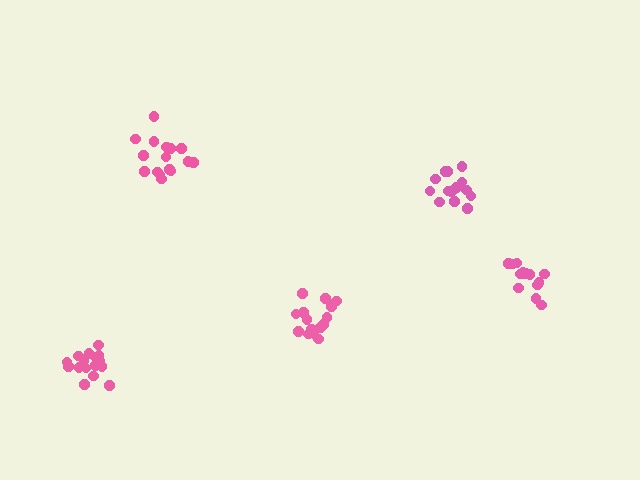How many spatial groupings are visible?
There are 5 spatial groupings.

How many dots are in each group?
Group 1: 15 dots, Group 2: 14 dots, Group 3: 16 dots, Group 4: 17 dots, Group 5: 13 dots (75 total).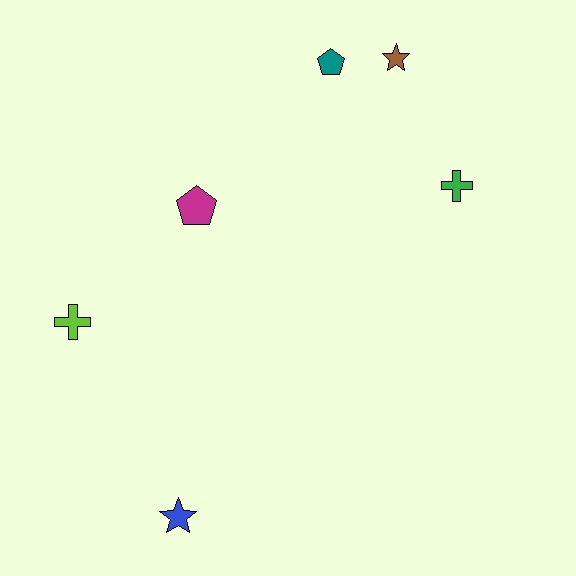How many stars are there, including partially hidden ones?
There are 2 stars.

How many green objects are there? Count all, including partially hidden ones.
There is 1 green object.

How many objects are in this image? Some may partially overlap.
There are 6 objects.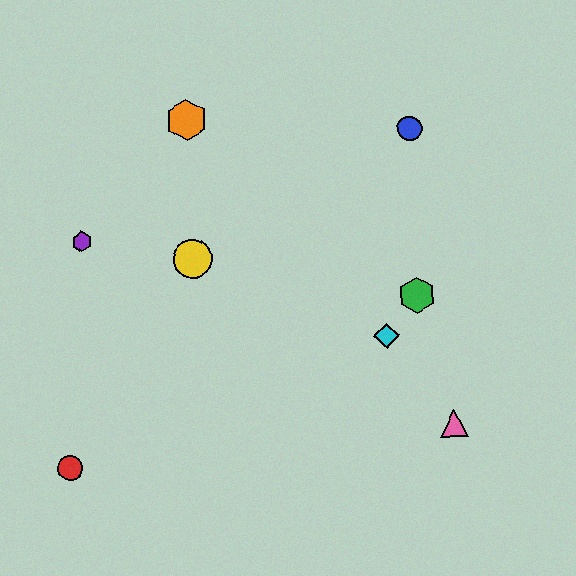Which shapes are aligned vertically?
The yellow circle, the orange hexagon are aligned vertically.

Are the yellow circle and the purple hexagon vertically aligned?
No, the yellow circle is at x≈192 and the purple hexagon is at x≈82.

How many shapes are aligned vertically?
2 shapes (the yellow circle, the orange hexagon) are aligned vertically.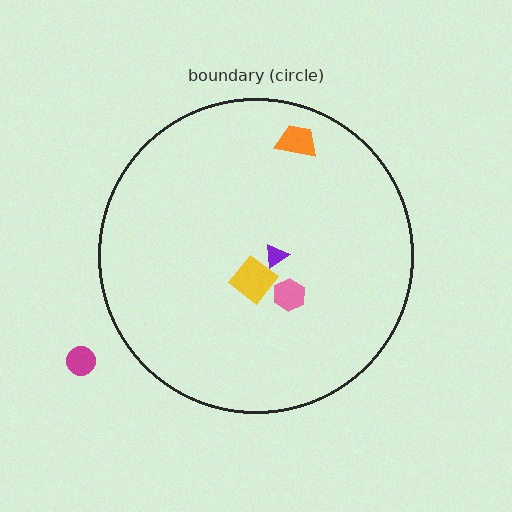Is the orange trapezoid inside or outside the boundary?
Inside.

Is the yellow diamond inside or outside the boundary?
Inside.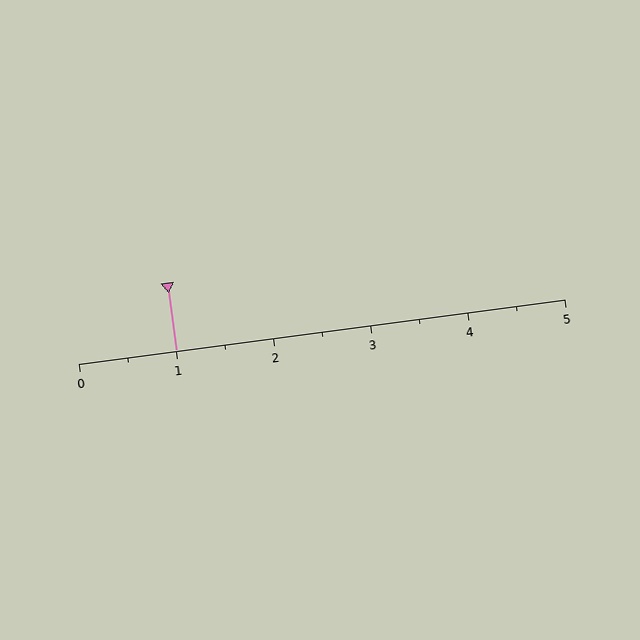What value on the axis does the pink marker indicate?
The marker indicates approximately 1.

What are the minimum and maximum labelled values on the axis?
The axis runs from 0 to 5.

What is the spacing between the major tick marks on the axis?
The major ticks are spaced 1 apart.